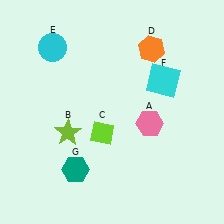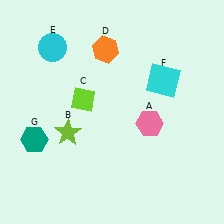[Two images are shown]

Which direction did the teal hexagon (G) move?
The teal hexagon (G) moved left.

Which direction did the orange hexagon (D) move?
The orange hexagon (D) moved left.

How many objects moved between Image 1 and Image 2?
3 objects moved between the two images.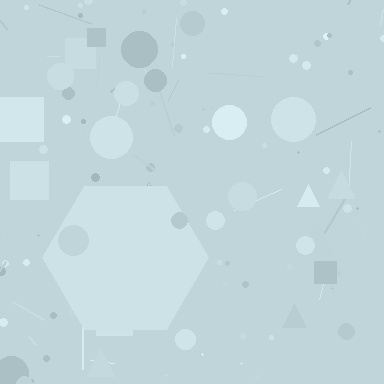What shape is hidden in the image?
A hexagon is hidden in the image.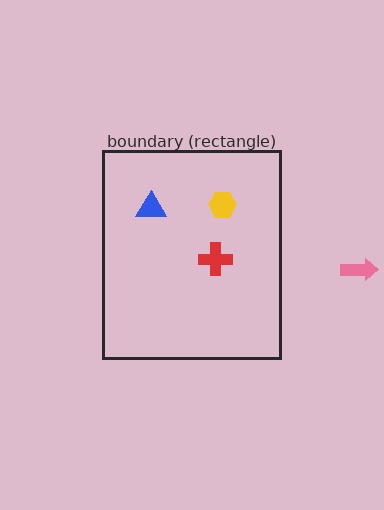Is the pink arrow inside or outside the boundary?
Outside.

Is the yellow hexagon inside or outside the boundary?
Inside.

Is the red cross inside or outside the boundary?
Inside.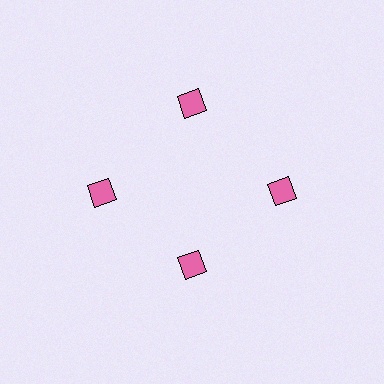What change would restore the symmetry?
The symmetry would be restored by moving it outward, back onto the ring so that all 4 squares sit at equal angles and equal distance from the center.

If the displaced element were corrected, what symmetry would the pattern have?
It would have 4-fold rotational symmetry — the pattern would map onto itself every 90 degrees.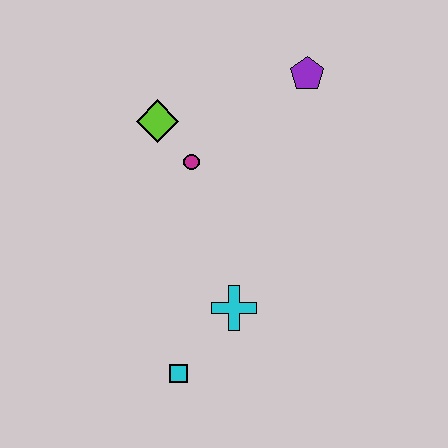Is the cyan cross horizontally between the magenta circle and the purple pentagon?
Yes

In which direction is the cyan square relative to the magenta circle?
The cyan square is below the magenta circle.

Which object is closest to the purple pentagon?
The magenta circle is closest to the purple pentagon.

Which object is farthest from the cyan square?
The purple pentagon is farthest from the cyan square.